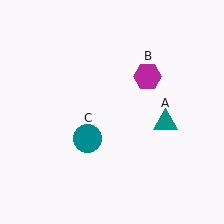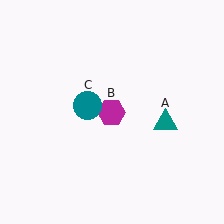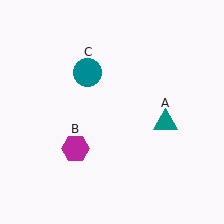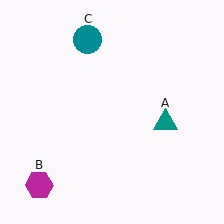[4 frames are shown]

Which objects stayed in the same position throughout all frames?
Teal triangle (object A) remained stationary.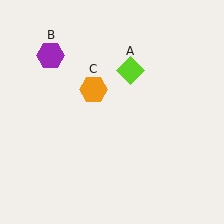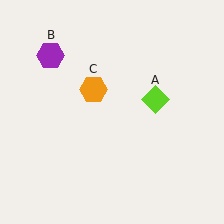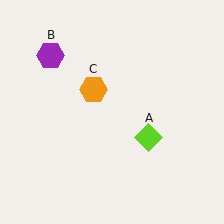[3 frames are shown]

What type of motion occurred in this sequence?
The lime diamond (object A) rotated clockwise around the center of the scene.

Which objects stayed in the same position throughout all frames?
Purple hexagon (object B) and orange hexagon (object C) remained stationary.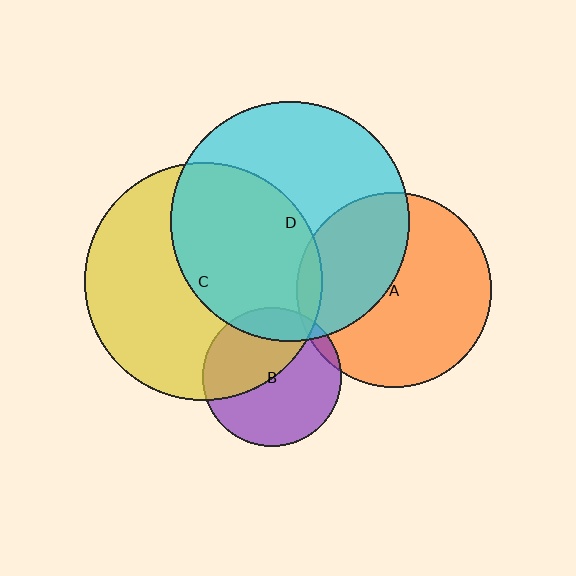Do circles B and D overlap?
Yes.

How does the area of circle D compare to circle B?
Approximately 3.0 times.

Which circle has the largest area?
Circle D (cyan).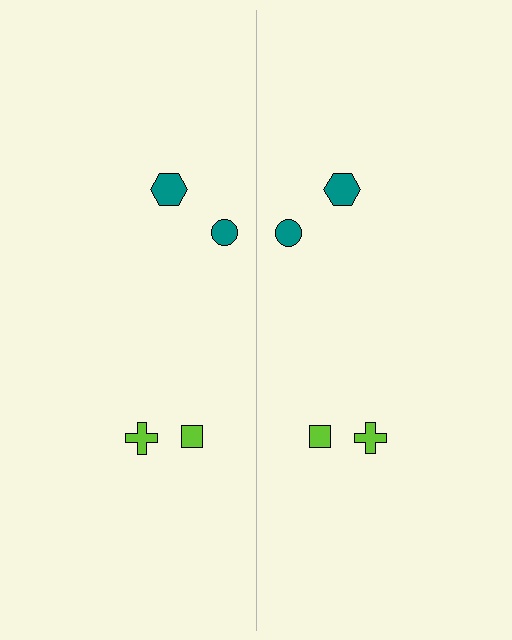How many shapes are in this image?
There are 8 shapes in this image.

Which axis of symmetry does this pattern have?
The pattern has a vertical axis of symmetry running through the center of the image.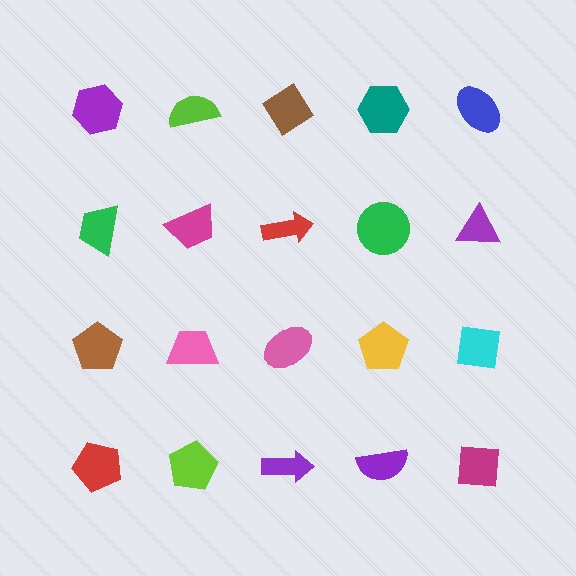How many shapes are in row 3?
5 shapes.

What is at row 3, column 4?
A yellow pentagon.